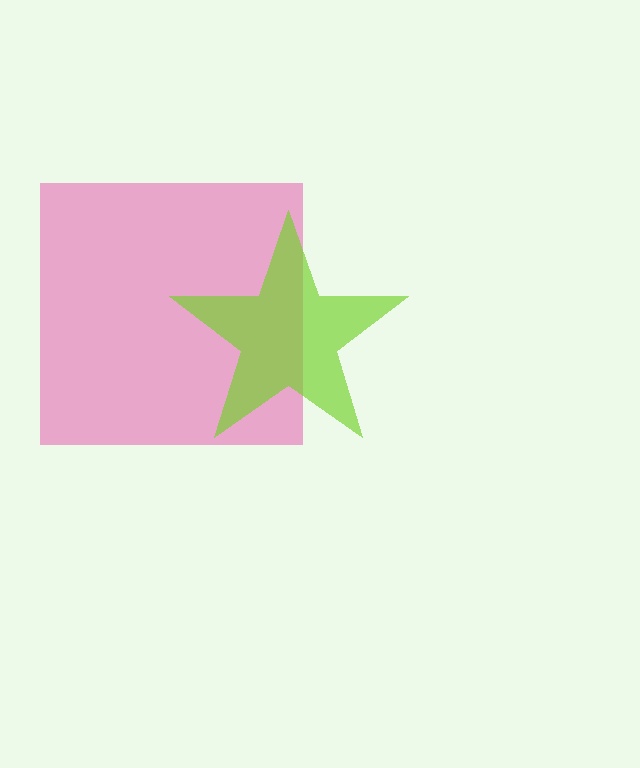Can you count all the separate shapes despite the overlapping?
Yes, there are 2 separate shapes.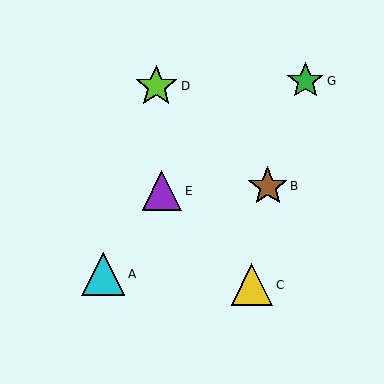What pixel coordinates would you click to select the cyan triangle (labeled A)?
Click at (103, 274) to select the cyan triangle A.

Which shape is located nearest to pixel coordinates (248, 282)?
The yellow triangle (labeled C) at (252, 285) is nearest to that location.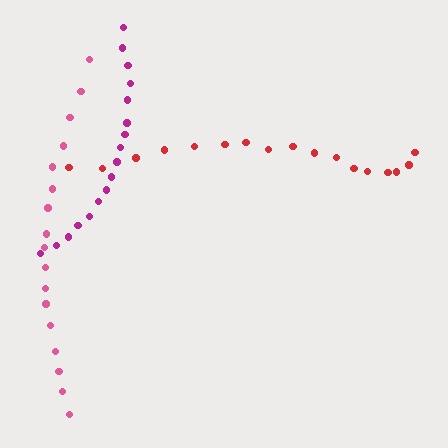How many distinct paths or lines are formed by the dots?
There are 3 distinct paths.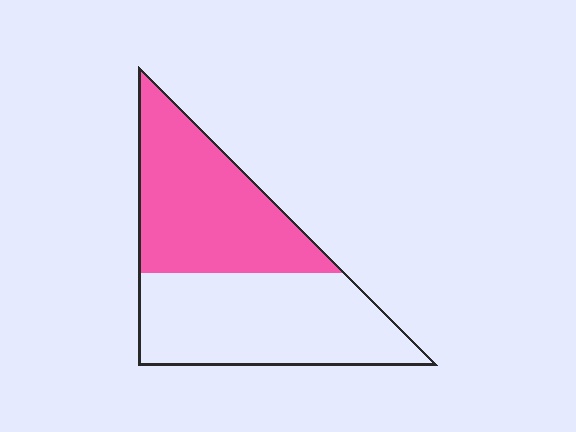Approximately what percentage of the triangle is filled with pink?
Approximately 50%.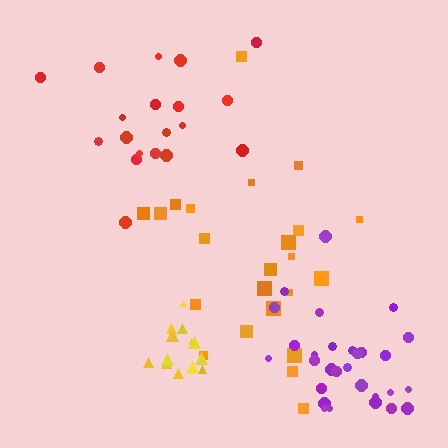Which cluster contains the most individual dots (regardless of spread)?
Purple (29).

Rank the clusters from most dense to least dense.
yellow, purple, red, orange.